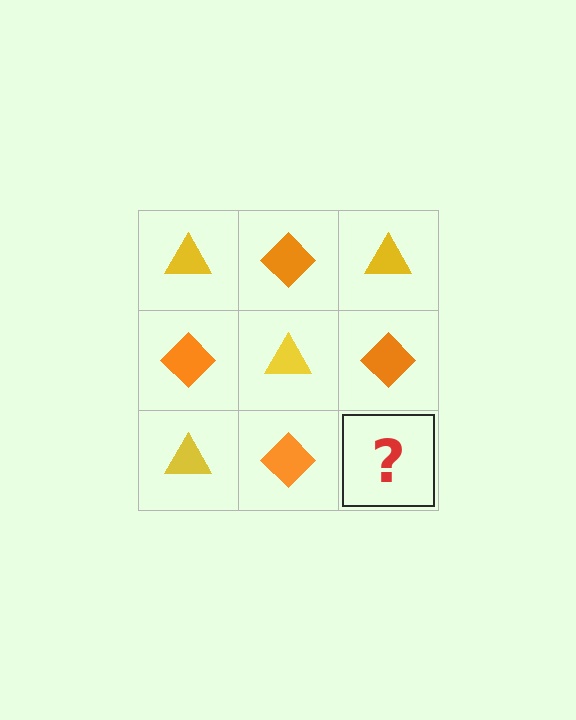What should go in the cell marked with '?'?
The missing cell should contain a yellow triangle.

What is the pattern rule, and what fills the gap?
The rule is that it alternates yellow triangle and orange diamond in a checkerboard pattern. The gap should be filled with a yellow triangle.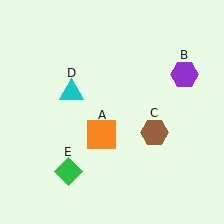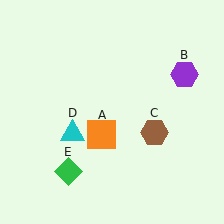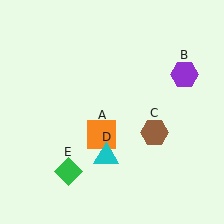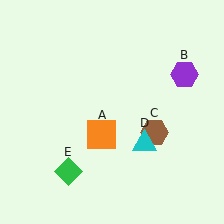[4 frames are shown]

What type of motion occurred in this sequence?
The cyan triangle (object D) rotated counterclockwise around the center of the scene.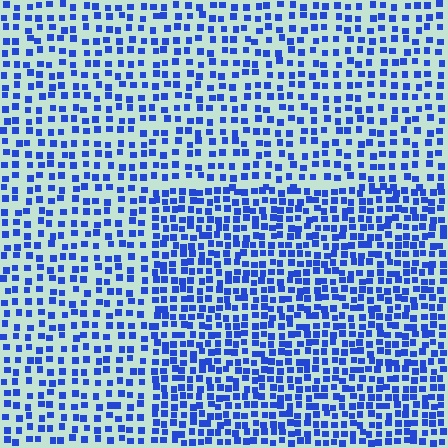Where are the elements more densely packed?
The elements are more densely packed inside the rectangle boundary.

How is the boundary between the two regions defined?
The boundary is defined by a change in element density (approximately 1.6x ratio). All elements are the same color, size, and shape.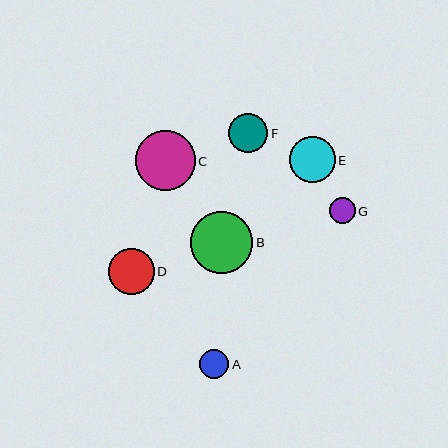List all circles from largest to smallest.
From largest to smallest: B, C, D, E, F, A, G.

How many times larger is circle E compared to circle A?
Circle E is approximately 1.6 times the size of circle A.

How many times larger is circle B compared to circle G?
Circle B is approximately 2.4 times the size of circle G.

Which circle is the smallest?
Circle G is the smallest with a size of approximately 26 pixels.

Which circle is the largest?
Circle B is the largest with a size of approximately 62 pixels.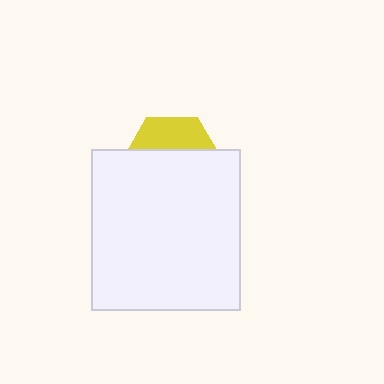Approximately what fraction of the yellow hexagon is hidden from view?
Roughly 68% of the yellow hexagon is hidden behind the white rectangle.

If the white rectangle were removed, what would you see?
You would see the complete yellow hexagon.